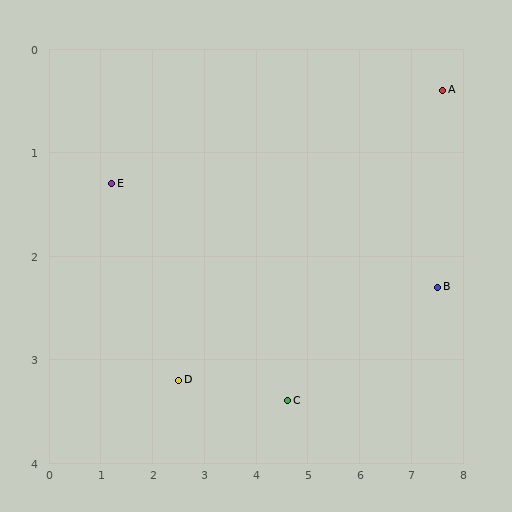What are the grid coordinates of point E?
Point E is at approximately (1.2, 1.3).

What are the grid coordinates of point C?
Point C is at approximately (4.6, 3.4).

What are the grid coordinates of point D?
Point D is at approximately (2.5, 3.2).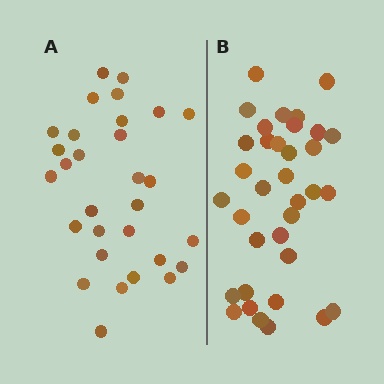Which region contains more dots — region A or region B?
Region B (the right region) has more dots.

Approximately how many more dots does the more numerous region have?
Region B has about 5 more dots than region A.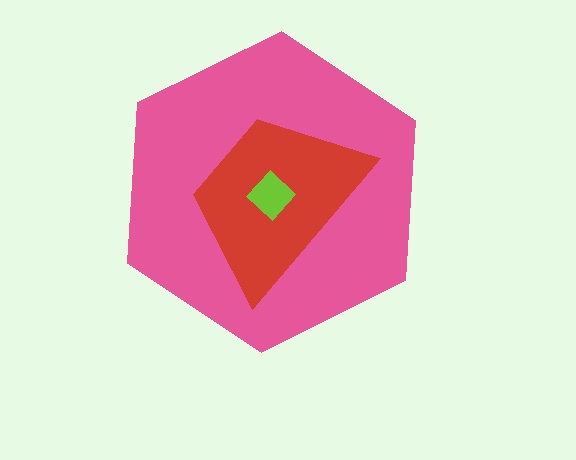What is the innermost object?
The lime diamond.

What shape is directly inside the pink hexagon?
The red trapezoid.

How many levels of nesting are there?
3.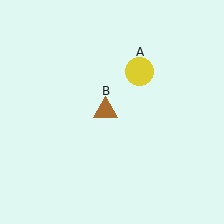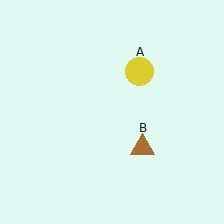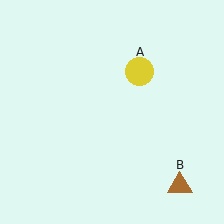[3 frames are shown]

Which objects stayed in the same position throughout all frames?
Yellow circle (object A) remained stationary.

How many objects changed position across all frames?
1 object changed position: brown triangle (object B).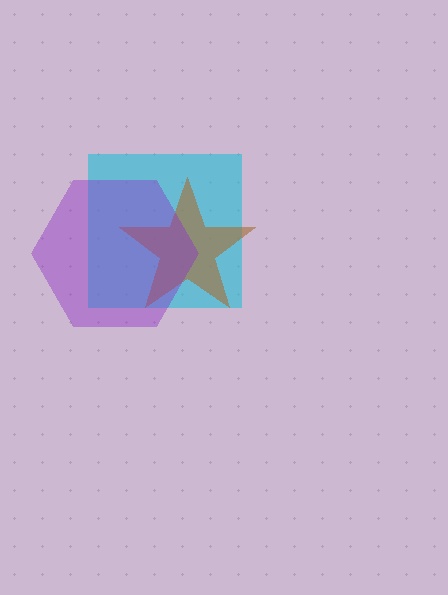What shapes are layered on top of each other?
The layered shapes are: a cyan square, a brown star, a purple hexagon.